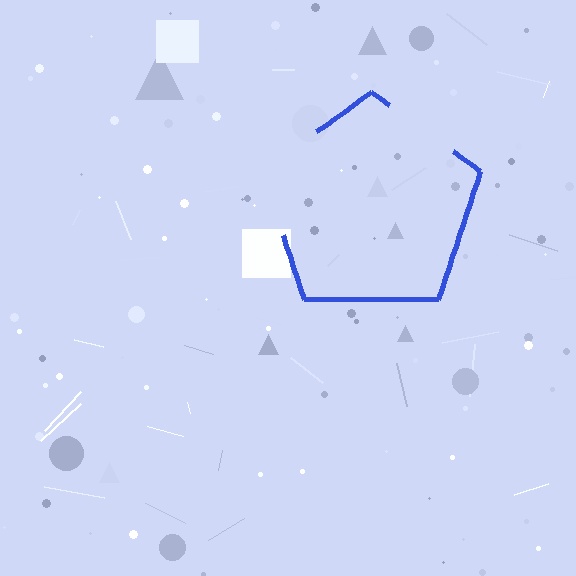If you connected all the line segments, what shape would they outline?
They would outline a pentagon.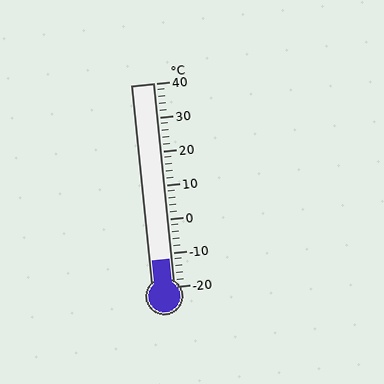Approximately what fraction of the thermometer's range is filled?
The thermometer is filled to approximately 15% of its range.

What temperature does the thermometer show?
The thermometer shows approximately -12°C.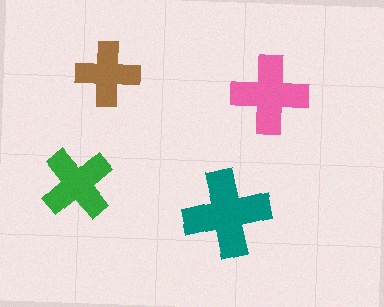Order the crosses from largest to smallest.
the teal one, the pink one, the green one, the brown one.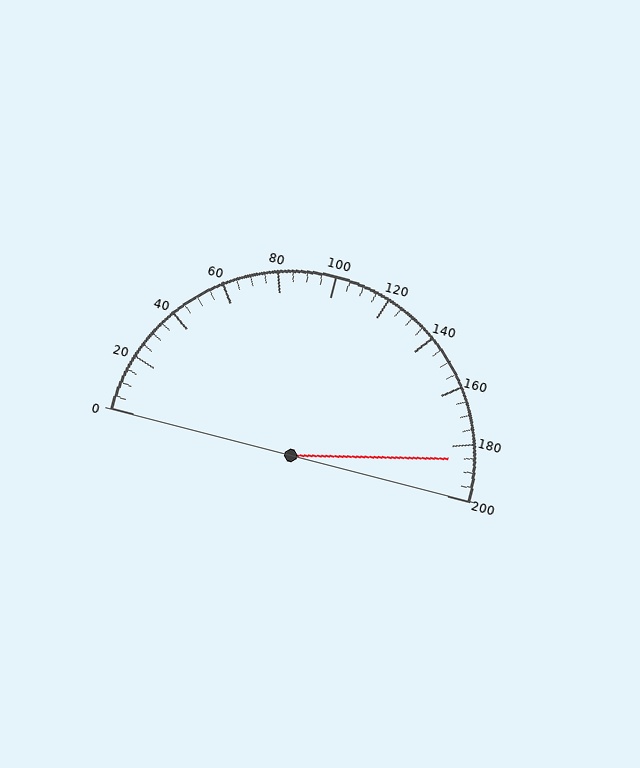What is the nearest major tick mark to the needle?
The nearest major tick mark is 180.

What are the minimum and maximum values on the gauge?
The gauge ranges from 0 to 200.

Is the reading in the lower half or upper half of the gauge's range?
The reading is in the upper half of the range (0 to 200).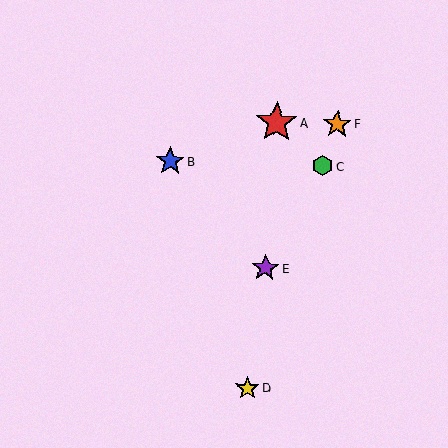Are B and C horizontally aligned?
Yes, both are at y≈161.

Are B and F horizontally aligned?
No, B is at y≈161 and F is at y≈124.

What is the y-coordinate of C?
Object C is at y≈166.